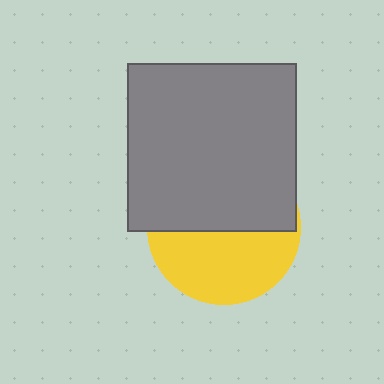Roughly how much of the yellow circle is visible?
About half of it is visible (roughly 47%).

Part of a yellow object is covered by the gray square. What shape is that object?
It is a circle.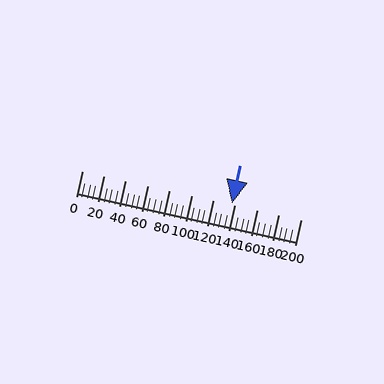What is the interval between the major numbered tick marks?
The major tick marks are spaced 20 units apart.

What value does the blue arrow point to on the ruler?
The blue arrow points to approximately 137.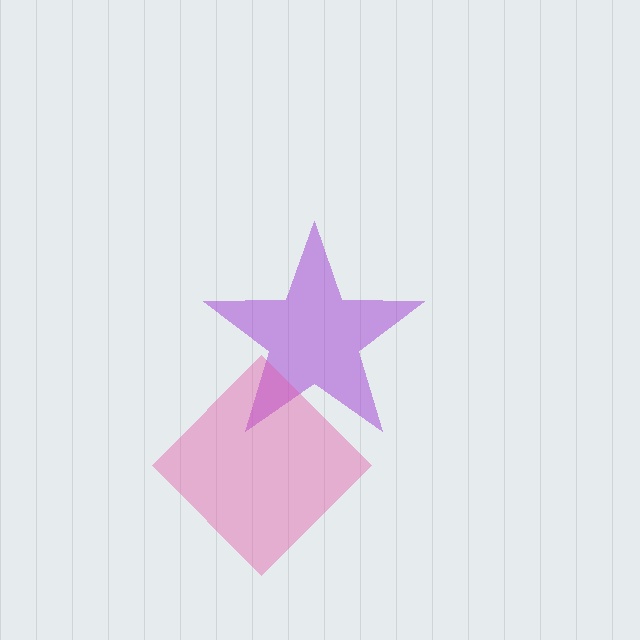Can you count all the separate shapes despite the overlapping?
Yes, there are 2 separate shapes.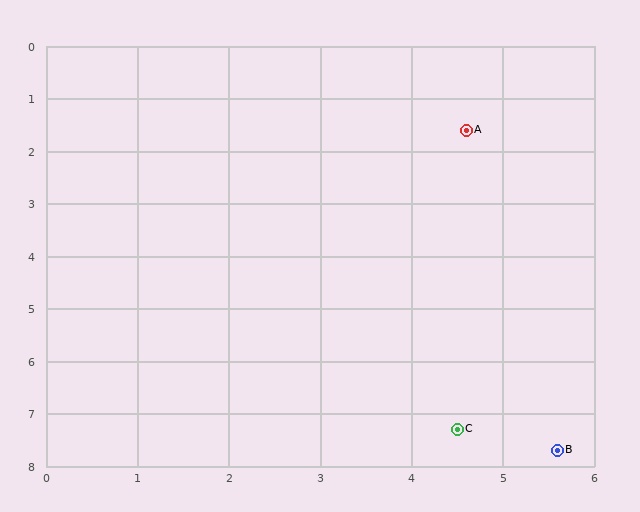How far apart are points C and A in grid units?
Points C and A are about 5.7 grid units apart.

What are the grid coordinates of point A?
Point A is at approximately (4.6, 1.6).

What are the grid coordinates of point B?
Point B is at approximately (5.6, 7.7).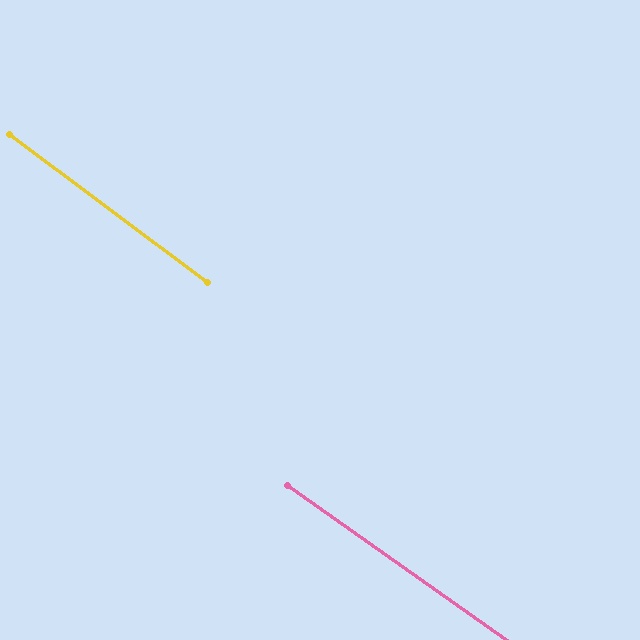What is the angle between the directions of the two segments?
Approximately 2 degrees.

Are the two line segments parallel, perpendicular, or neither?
Parallel — their directions differ by only 1.7°.